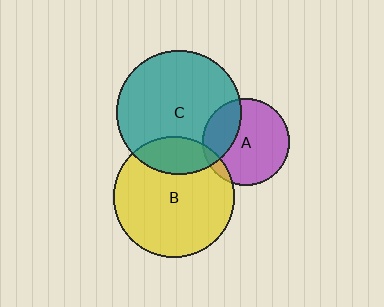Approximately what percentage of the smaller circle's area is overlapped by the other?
Approximately 5%.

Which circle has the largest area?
Circle C (teal).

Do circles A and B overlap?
Yes.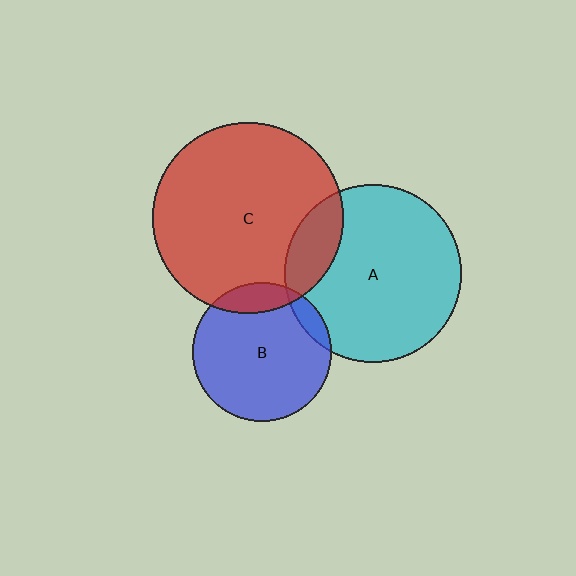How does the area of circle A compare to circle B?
Approximately 1.6 times.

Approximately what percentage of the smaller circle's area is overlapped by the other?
Approximately 10%.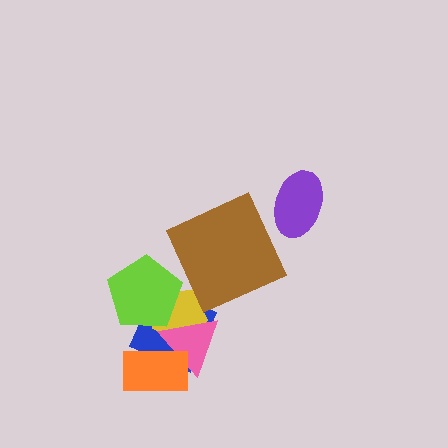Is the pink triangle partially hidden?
Yes, it is partially covered by another shape.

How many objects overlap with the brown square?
0 objects overlap with the brown square.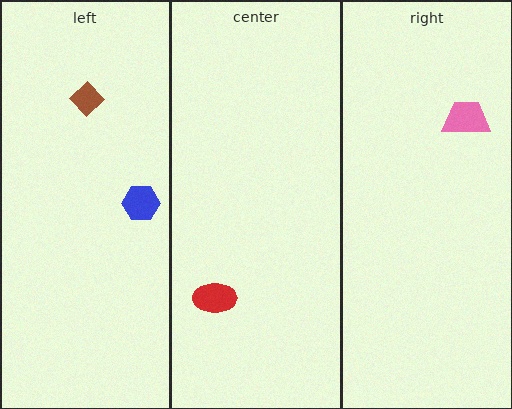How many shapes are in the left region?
2.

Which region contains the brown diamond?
The left region.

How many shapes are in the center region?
1.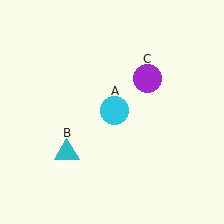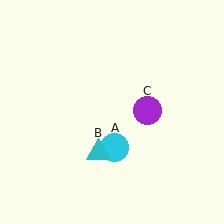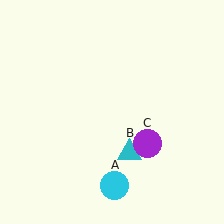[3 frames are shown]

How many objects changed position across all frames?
3 objects changed position: cyan circle (object A), cyan triangle (object B), purple circle (object C).